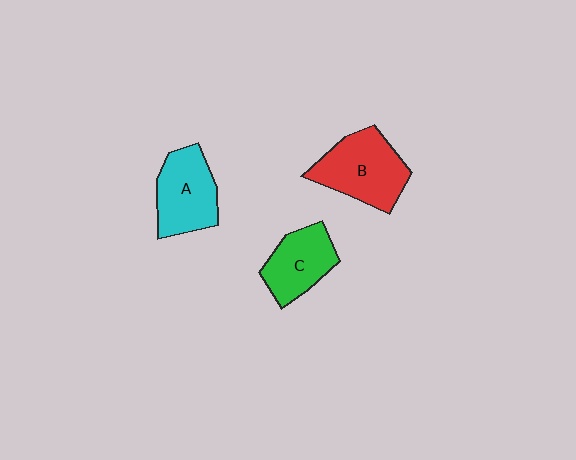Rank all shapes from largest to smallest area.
From largest to smallest: B (red), A (cyan), C (green).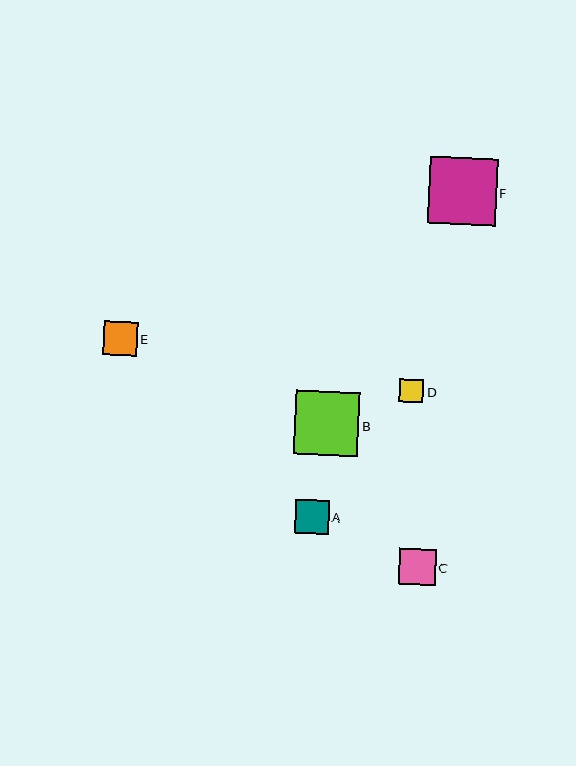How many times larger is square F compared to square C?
Square F is approximately 1.8 times the size of square C.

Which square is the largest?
Square F is the largest with a size of approximately 67 pixels.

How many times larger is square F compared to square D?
Square F is approximately 2.8 times the size of square D.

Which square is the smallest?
Square D is the smallest with a size of approximately 24 pixels.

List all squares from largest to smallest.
From largest to smallest: F, B, C, E, A, D.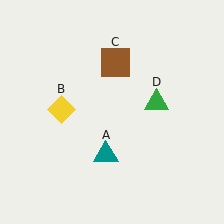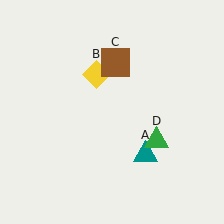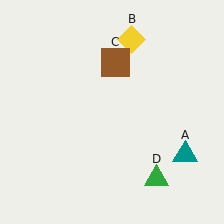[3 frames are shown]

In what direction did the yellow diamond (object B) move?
The yellow diamond (object B) moved up and to the right.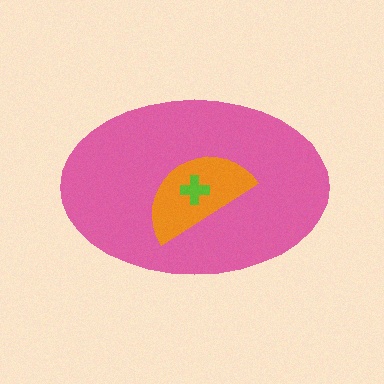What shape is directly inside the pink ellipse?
The orange semicircle.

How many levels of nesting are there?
3.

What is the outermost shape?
The pink ellipse.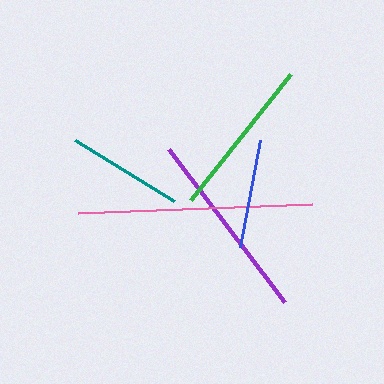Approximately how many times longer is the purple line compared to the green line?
The purple line is approximately 1.2 times the length of the green line.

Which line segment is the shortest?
The blue line is the shortest at approximately 109 pixels.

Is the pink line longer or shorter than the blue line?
The pink line is longer than the blue line.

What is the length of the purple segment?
The purple segment is approximately 192 pixels long.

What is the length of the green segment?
The green segment is approximately 160 pixels long.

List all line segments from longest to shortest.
From longest to shortest: pink, purple, green, teal, blue.